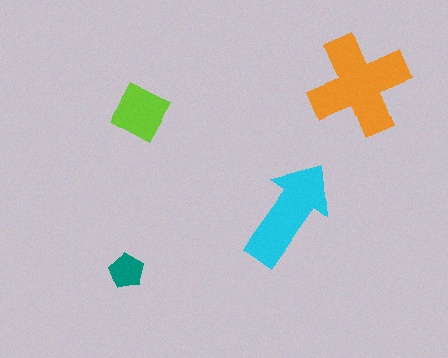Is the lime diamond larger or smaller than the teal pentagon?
Larger.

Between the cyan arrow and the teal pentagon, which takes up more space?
The cyan arrow.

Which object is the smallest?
The teal pentagon.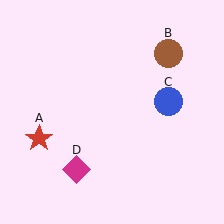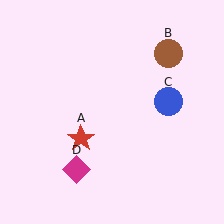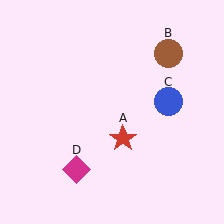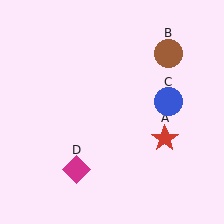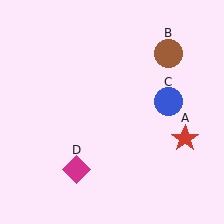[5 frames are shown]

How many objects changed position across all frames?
1 object changed position: red star (object A).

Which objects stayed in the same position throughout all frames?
Brown circle (object B) and blue circle (object C) and magenta diamond (object D) remained stationary.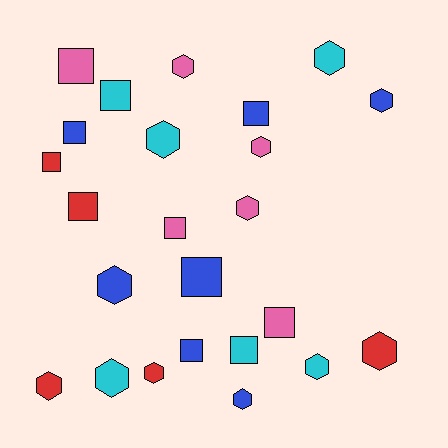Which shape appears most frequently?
Hexagon, with 13 objects.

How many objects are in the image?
There are 24 objects.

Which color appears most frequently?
Blue, with 7 objects.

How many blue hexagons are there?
There are 3 blue hexagons.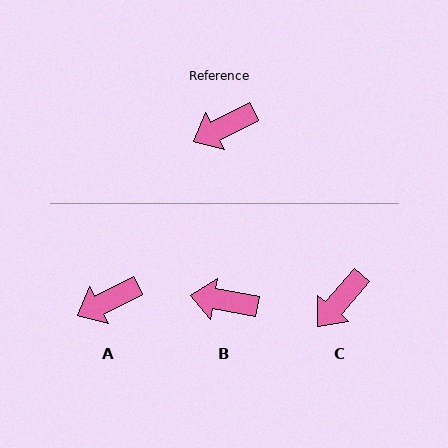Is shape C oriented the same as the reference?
No, it is off by about 23 degrees.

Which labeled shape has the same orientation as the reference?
A.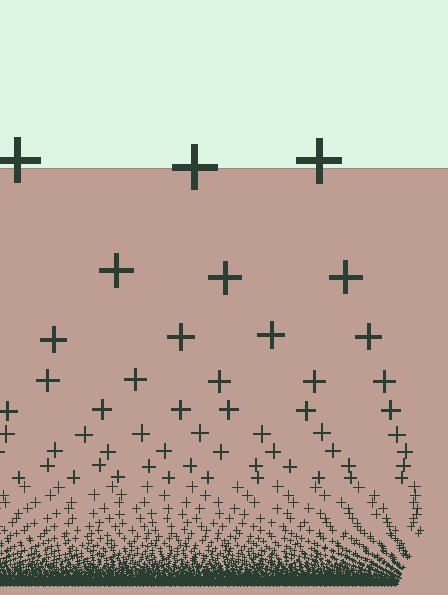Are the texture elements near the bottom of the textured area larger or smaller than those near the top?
Smaller. The gradient is inverted — elements near the bottom are smaller and denser.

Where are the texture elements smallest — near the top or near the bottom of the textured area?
Near the bottom.